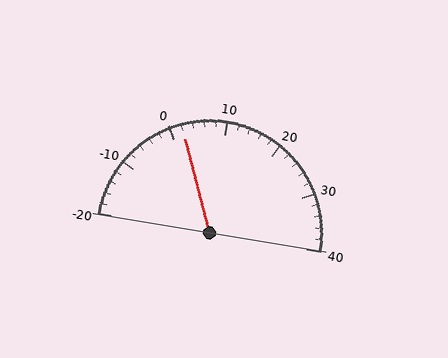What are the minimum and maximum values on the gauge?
The gauge ranges from -20 to 40.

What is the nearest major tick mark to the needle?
The nearest major tick mark is 0.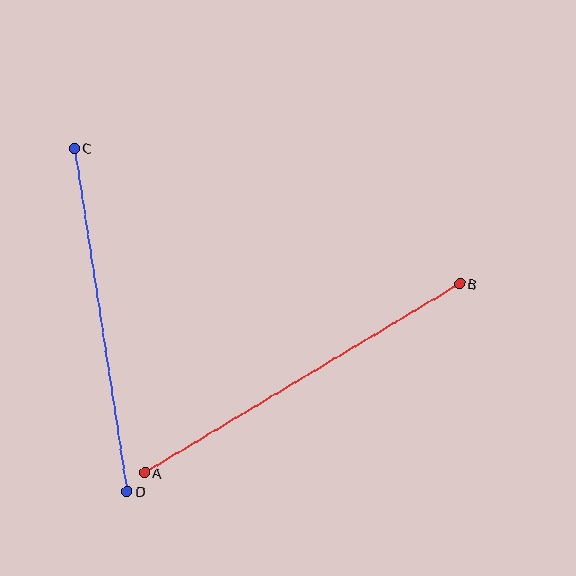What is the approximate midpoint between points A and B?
The midpoint is at approximately (302, 378) pixels.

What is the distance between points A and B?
The distance is approximately 367 pixels.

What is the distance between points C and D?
The distance is approximately 347 pixels.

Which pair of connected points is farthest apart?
Points A and B are farthest apart.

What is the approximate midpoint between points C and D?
The midpoint is at approximately (101, 320) pixels.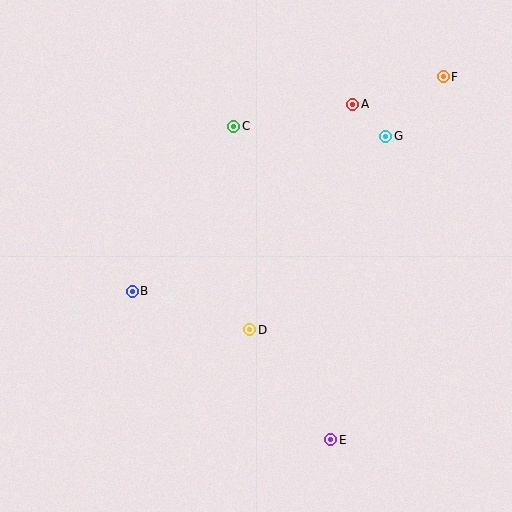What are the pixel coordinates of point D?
Point D is at (250, 330).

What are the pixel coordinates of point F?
Point F is at (443, 77).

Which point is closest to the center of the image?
Point D at (250, 330) is closest to the center.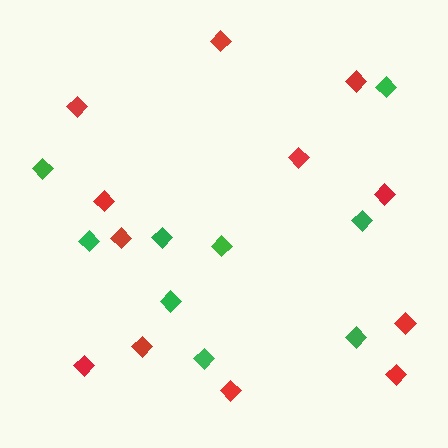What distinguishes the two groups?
There are 2 groups: one group of green diamonds (9) and one group of red diamonds (12).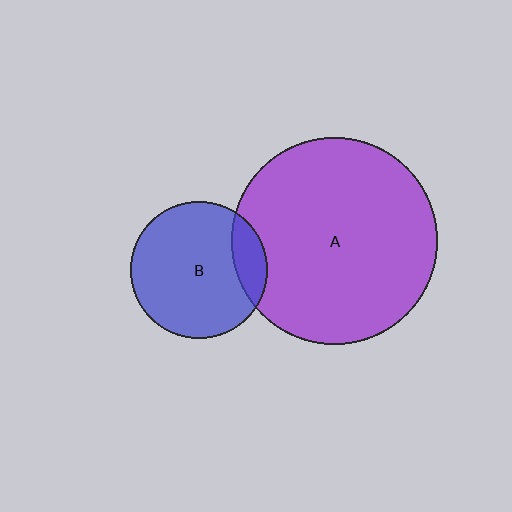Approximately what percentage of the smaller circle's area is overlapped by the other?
Approximately 15%.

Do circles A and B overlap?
Yes.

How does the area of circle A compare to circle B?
Approximately 2.3 times.